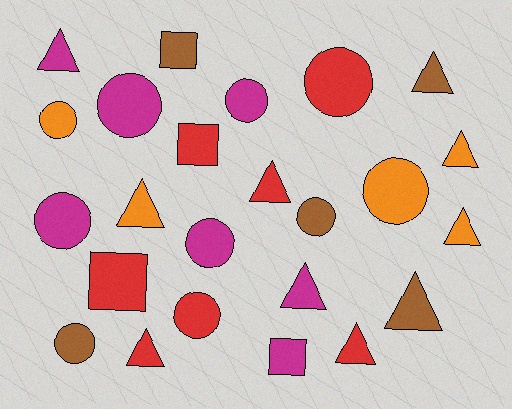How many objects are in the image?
There are 24 objects.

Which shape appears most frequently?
Circle, with 10 objects.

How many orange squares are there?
There are no orange squares.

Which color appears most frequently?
Magenta, with 7 objects.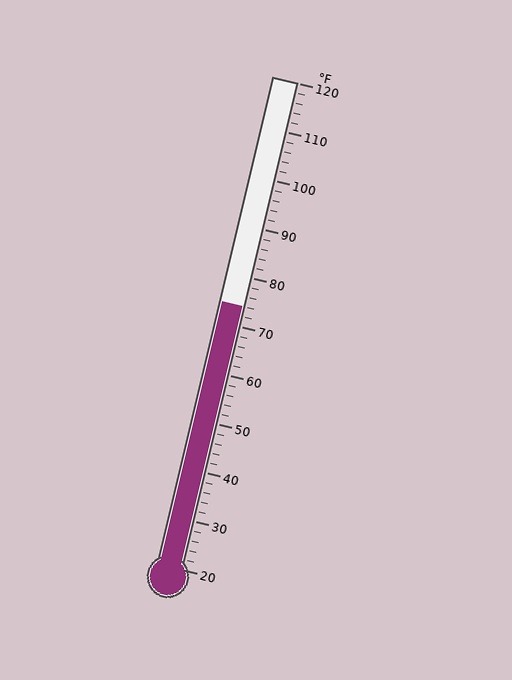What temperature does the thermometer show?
The thermometer shows approximately 74°F.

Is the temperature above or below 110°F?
The temperature is below 110°F.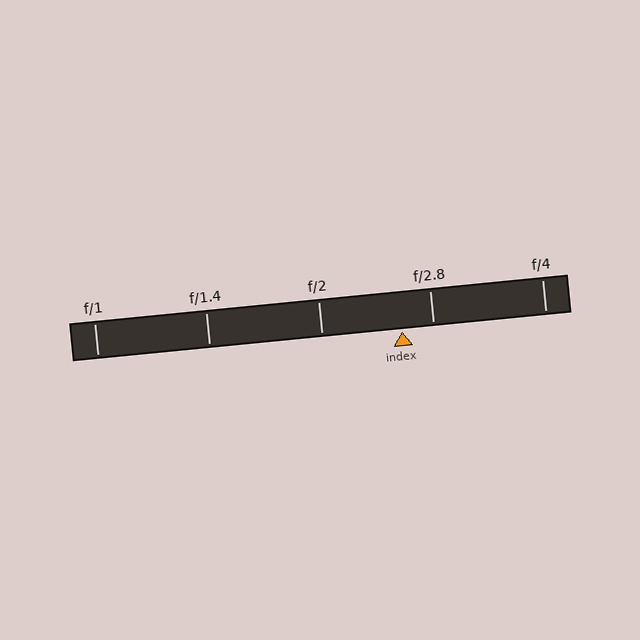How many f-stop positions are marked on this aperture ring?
There are 5 f-stop positions marked.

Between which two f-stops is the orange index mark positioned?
The index mark is between f/2 and f/2.8.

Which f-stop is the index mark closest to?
The index mark is closest to f/2.8.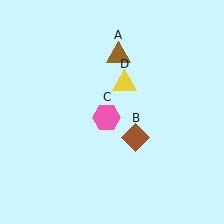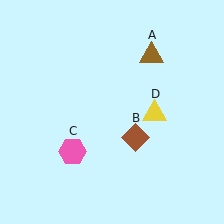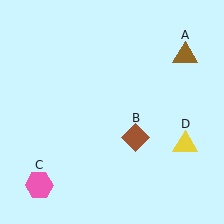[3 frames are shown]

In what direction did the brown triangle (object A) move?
The brown triangle (object A) moved right.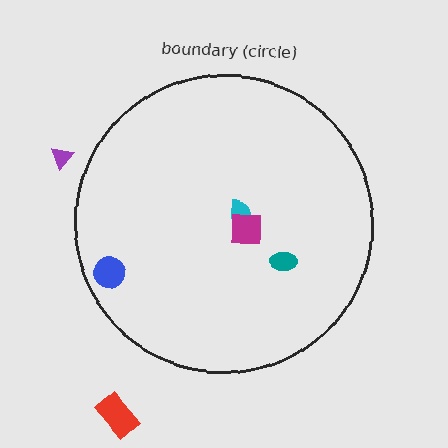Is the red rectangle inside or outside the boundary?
Outside.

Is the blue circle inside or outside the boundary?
Inside.